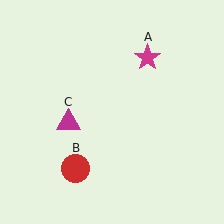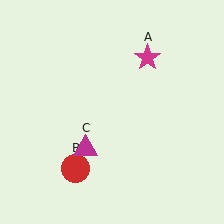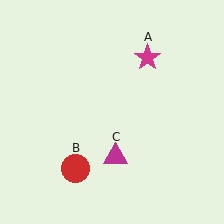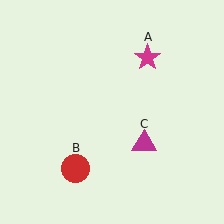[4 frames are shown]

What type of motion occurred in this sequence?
The magenta triangle (object C) rotated counterclockwise around the center of the scene.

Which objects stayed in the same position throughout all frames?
Magenta star (object A) and red circle (object B) remained stationary.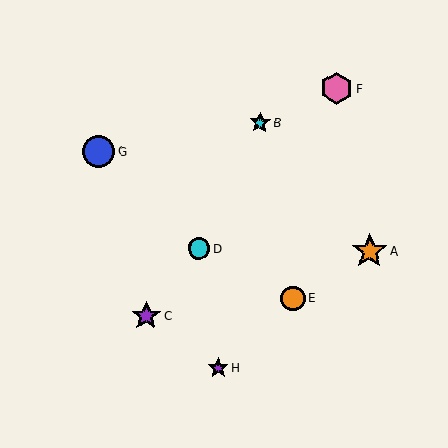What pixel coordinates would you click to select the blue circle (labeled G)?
Click at (99, 152) to select the blue circle G.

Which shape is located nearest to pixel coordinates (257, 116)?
The cyan star (labeled B) at (260, 123) is nearest to that location.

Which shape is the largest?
The orange star (labeled A) is the largest.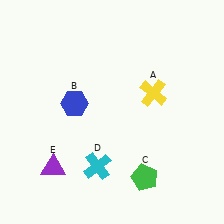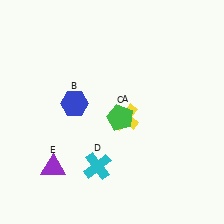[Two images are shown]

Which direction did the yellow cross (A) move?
The yellow cross (A) moved left.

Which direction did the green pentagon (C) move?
The green pentagon (C) moved up.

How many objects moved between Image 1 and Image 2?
2 objects moved between the two images.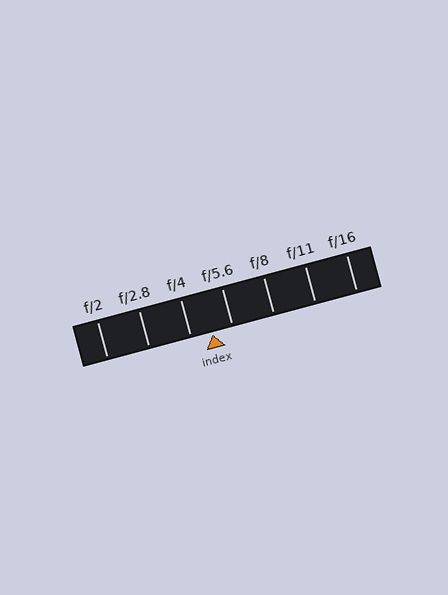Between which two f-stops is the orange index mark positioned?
The index mark is between f/4 and f/5.6.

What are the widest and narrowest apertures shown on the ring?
The widest aperture shown is f/2 and the narrowest is f/16.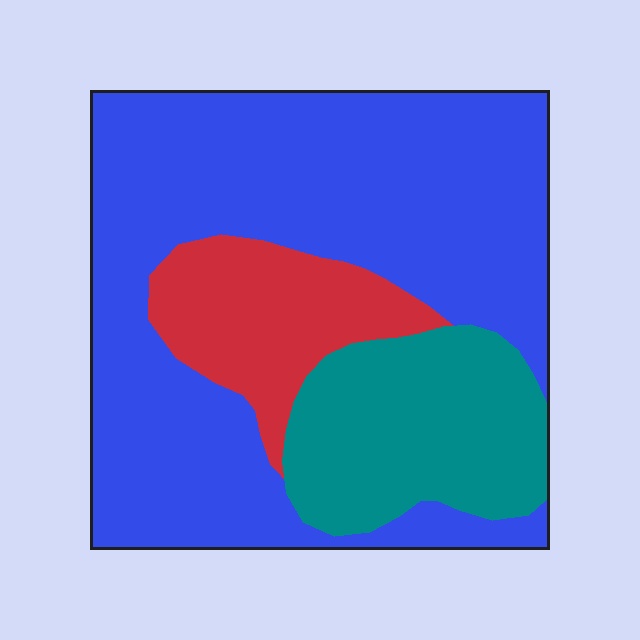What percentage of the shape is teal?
Teal takes up about one fifth (1/5) of the shape.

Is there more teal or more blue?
Blue.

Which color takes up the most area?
Blue, at roughly 65%.